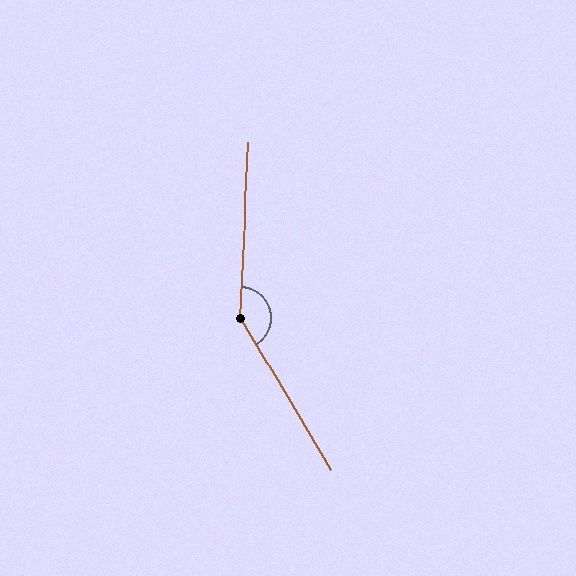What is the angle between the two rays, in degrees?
Approximately 146 degrees.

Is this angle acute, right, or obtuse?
It is obtuse.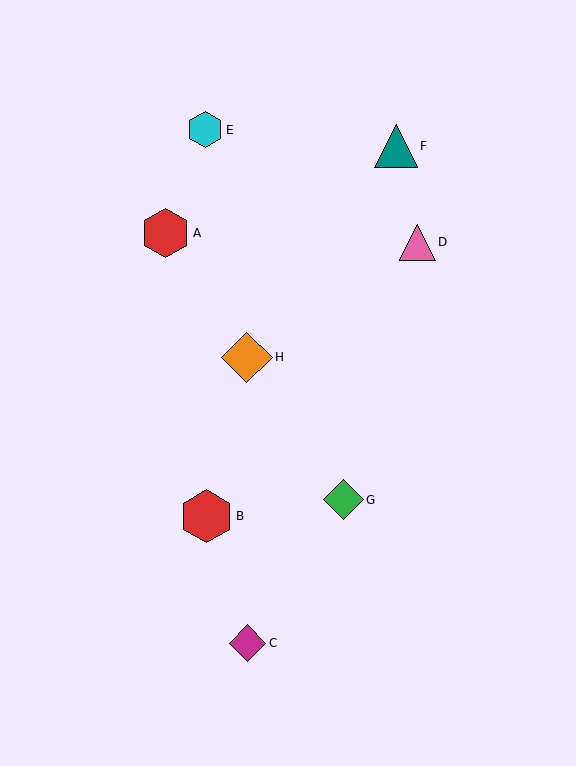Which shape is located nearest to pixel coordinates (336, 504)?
The green diamond (labeled G) at (343, 500) is nearest to that location.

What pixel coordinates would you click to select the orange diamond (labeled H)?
Click at (247, 357) to select the orange diamond H.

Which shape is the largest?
The red hexagon (labeled B) is the largest.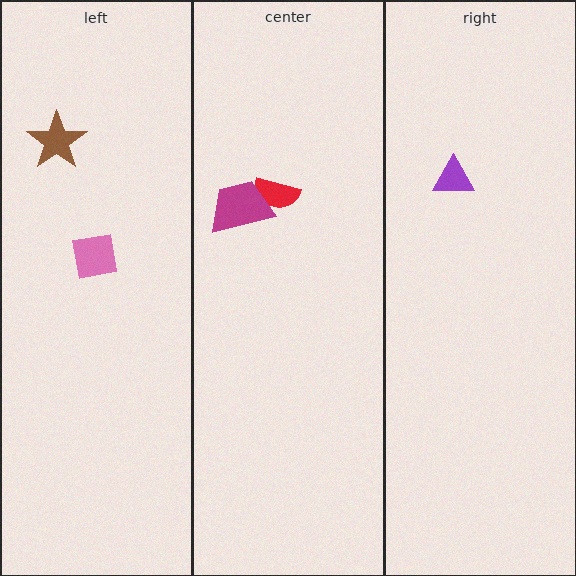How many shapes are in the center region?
2.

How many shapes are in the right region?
1.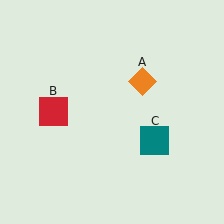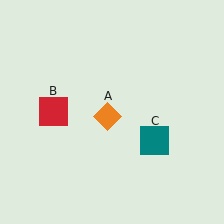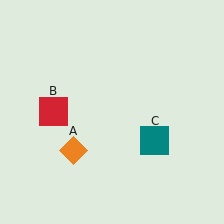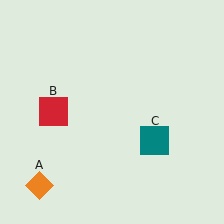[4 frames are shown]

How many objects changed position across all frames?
1 object changed position: orange diamond (object A).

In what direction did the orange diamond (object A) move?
The orange diamond (object A) moved down and to the left.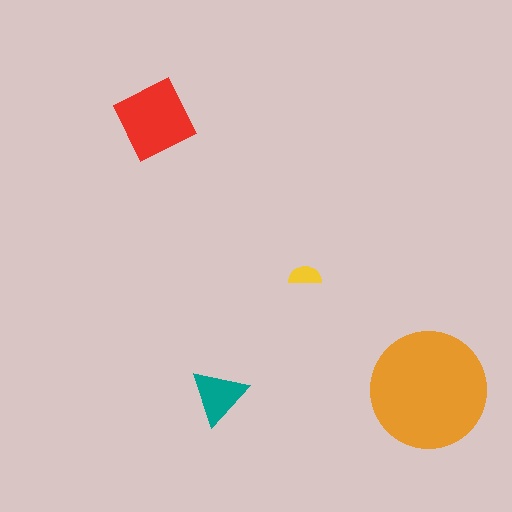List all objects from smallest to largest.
The yellow semicircle, the teal triangle, the red diamond, the orange circle.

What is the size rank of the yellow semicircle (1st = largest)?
4th.